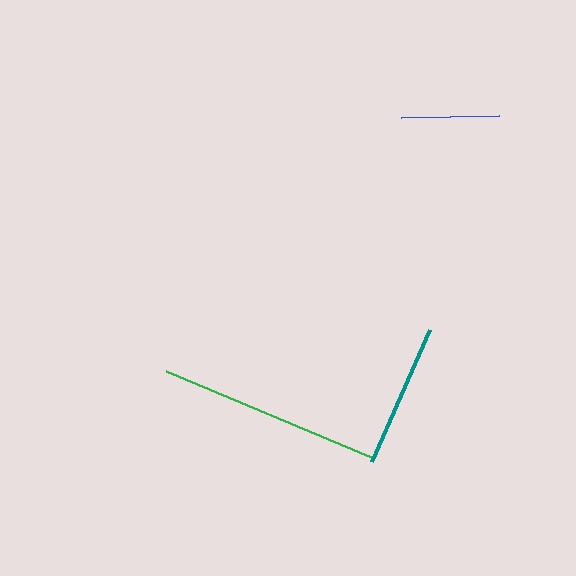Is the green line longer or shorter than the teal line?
The green line is longer than the teal line.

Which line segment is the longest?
The green line is the longest at approximately 223 pixels.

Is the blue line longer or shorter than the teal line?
The teal line is longer than the blue line.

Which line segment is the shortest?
The blue line is the shortest at approximately 98 pixels.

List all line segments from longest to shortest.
From longest to shortest: green, teal, blue.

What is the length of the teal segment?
The teal segment is approximately 144 pixels long.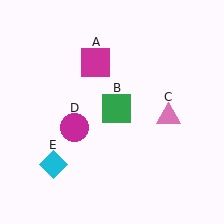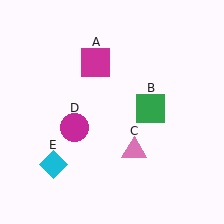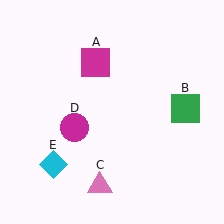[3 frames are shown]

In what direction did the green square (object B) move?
The green square (object B) moved right.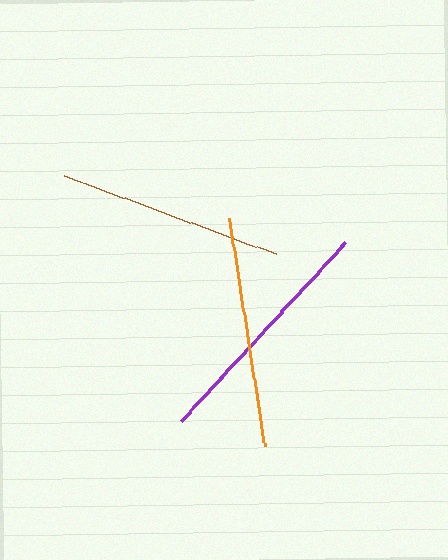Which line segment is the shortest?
The brown line is the shortest at approximately 225 pixels.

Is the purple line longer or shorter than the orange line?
The purple line is longer than the orange line.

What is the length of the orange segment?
The orange segment is approximately 231 pixels long.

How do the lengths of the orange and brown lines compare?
The orange and brown lines are approximately the same length.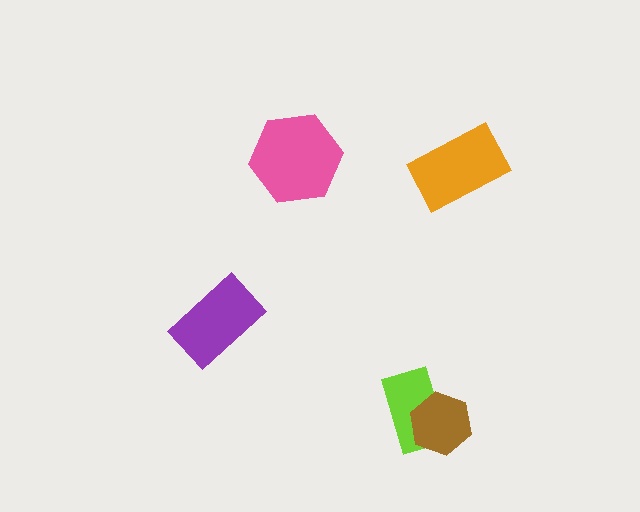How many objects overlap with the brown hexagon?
1 object overlaps with the brown hexagon.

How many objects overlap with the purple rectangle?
0 objects overlap with the purple rectangle.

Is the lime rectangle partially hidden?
Yes, it is partially covered by another shape.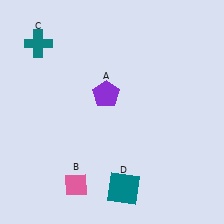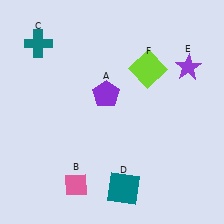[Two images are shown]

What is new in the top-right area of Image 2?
A lime square (F) was added in the top-right area of Image 2.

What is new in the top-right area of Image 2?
A purple star (E) was added in the top-right area of Image 2.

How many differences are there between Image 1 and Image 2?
There are 2 differences between the two images.